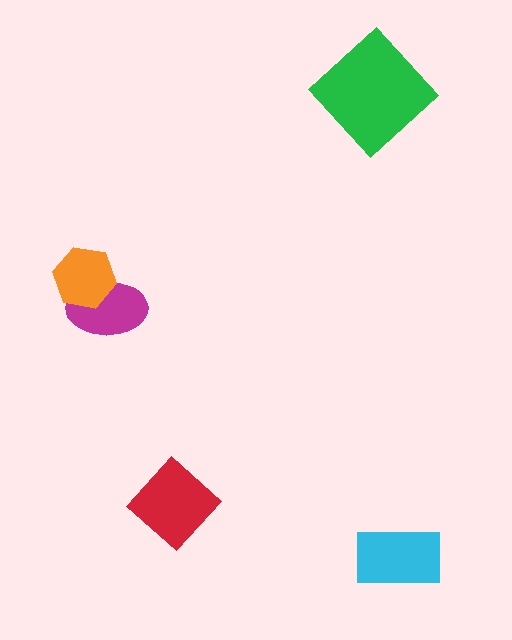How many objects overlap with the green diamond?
0 objects overlap with the green diamond.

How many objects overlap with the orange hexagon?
1 object overlaps with the orange hexagon.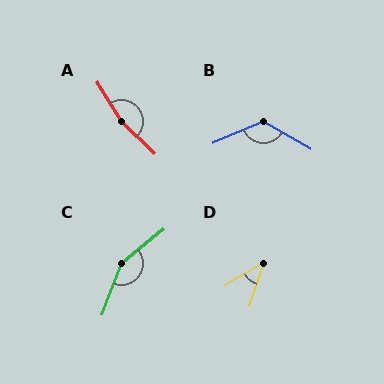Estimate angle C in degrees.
Approximately 149 degrees.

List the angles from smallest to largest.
D (41°), B (127°), C (149°), A (166°).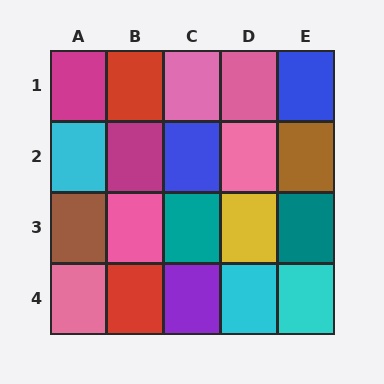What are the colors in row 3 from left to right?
Brown, pink, teal, yellow, teal.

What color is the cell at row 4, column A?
Pink.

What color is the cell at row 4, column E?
Cyan.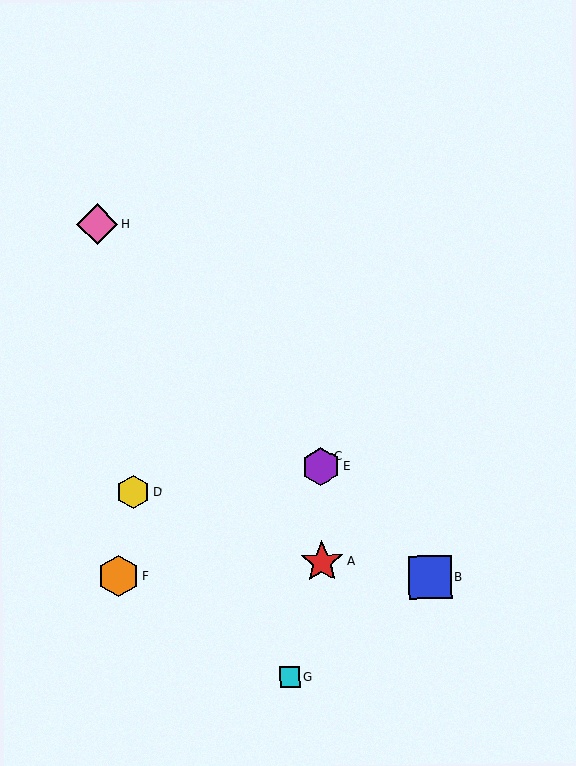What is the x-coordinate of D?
Object D is at x≈134.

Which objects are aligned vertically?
Objects A, C, E are aligned vertically.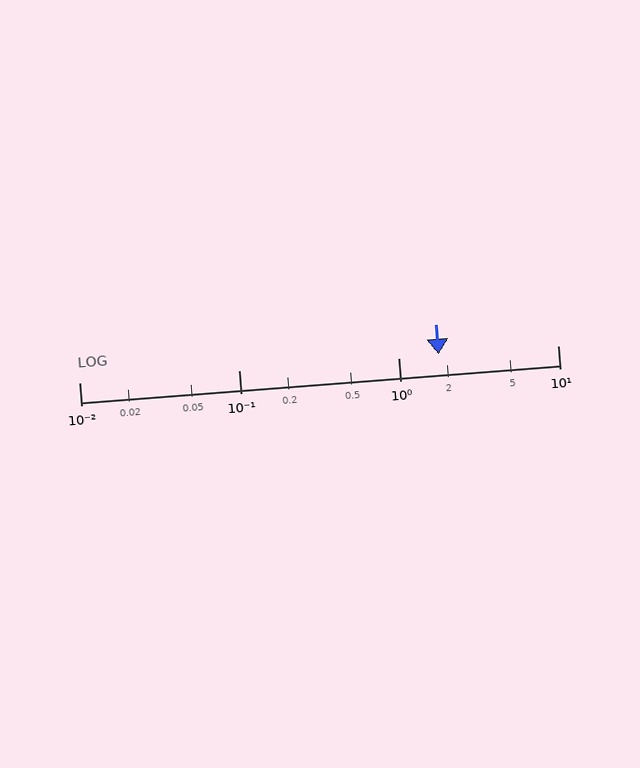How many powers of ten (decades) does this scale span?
The scale spans 3 decades, from 0.01 to 10.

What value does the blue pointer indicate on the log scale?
The pointer indicates approximately 1.8.